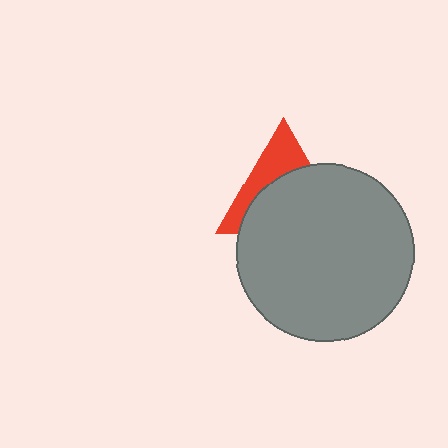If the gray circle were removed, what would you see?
You would see the complete red triangle.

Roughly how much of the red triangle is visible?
A small part of it is visible (roughly 37%).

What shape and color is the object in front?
The object in front is a gray circle.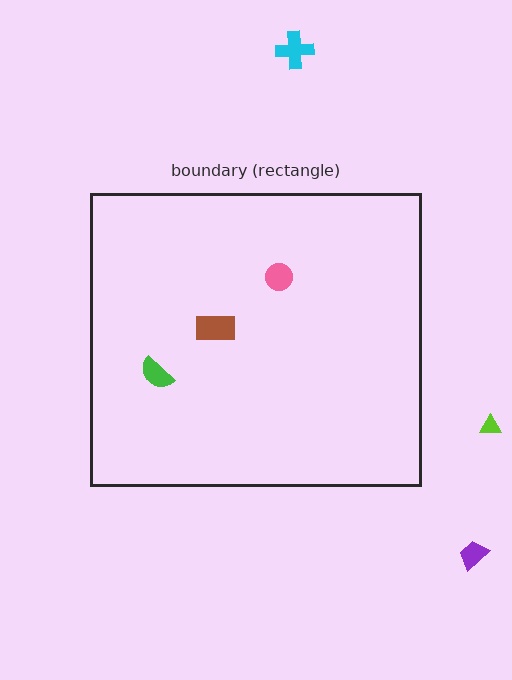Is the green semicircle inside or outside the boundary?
Inside.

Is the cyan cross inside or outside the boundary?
Outside.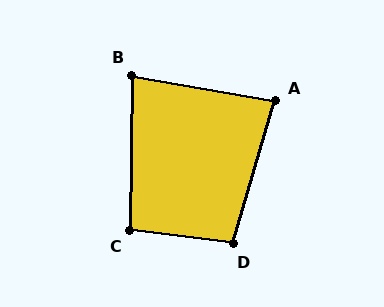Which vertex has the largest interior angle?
D, at approximately 99 degrees.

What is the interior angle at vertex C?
Approximately 96 degrees (obtuse).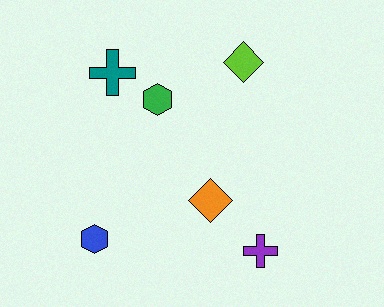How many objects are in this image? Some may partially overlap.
There are 6 objects.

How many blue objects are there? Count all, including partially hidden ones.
There is 1 blue object.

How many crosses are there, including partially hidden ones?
There are 2 crosses.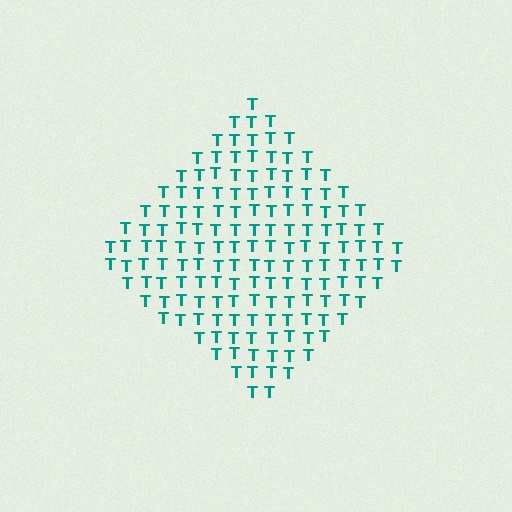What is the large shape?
The large shape is a diamond.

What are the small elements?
The small elements are letter T's.